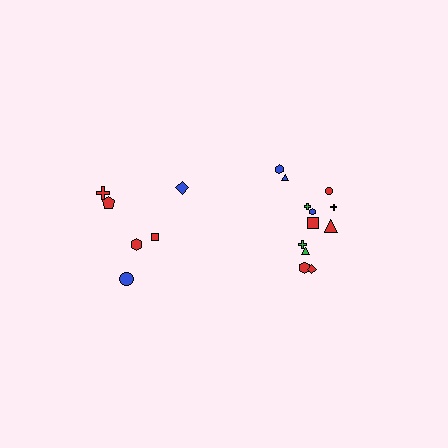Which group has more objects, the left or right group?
The right group.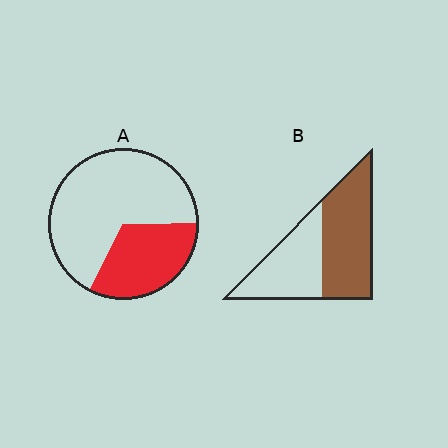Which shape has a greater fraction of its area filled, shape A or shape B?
Shape B.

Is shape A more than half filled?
No.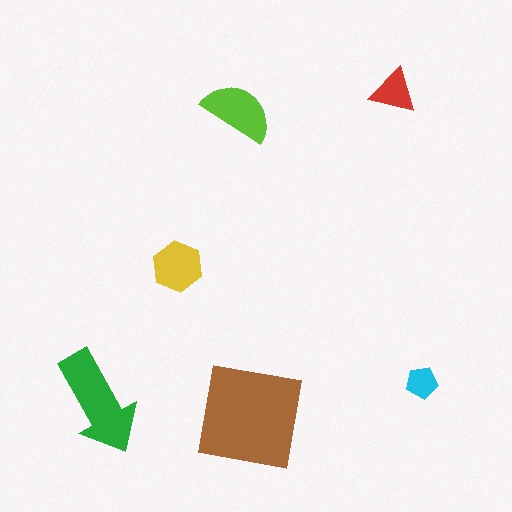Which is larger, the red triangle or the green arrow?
The green arrow.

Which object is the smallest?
The cyan pentagon.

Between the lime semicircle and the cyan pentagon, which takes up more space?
The lime semicircle.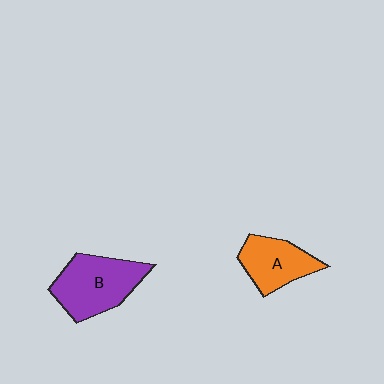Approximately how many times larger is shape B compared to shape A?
Approximately 1.4 times.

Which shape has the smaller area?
Shape A (orange).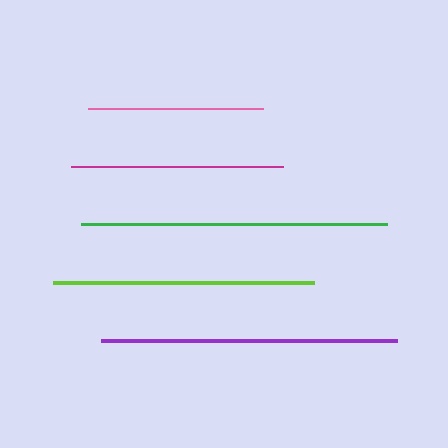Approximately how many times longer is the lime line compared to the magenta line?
The lime line is approximately 1.2 times the length of the magenta line.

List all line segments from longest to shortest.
From longest to shortest: green, purple, lime, magenta, pink.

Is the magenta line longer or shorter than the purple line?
The purple line is longer than the magenta line.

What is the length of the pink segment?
The pink segment is approximately 175 pixels long.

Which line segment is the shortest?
The pink line is the shortest at approximately 175 pixels.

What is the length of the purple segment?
The purple segment is approximately 296 pixels long.